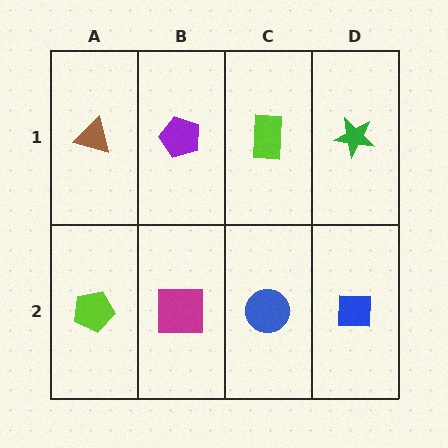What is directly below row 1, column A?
A lime pentagon.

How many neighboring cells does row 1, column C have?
3.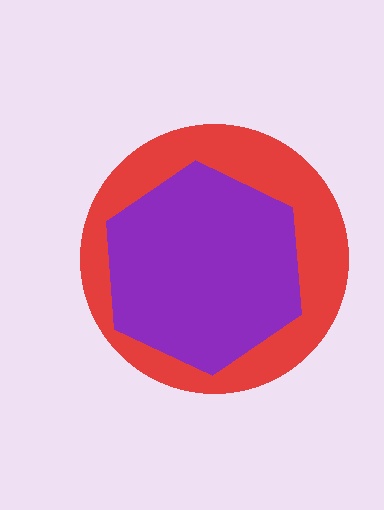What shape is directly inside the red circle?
The purple hexagon.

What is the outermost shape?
The red circle.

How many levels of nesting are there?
2.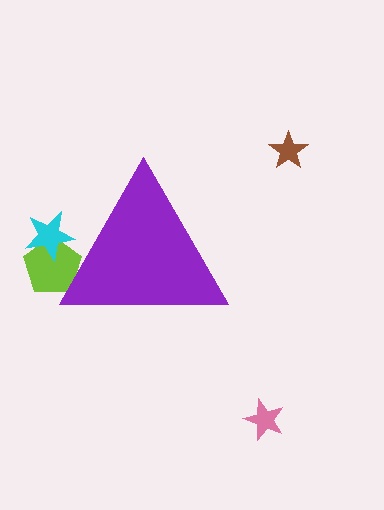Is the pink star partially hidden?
No, the pink star is fully visible.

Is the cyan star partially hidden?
Yes, the cyan star is partially hidden behind the purple triangle.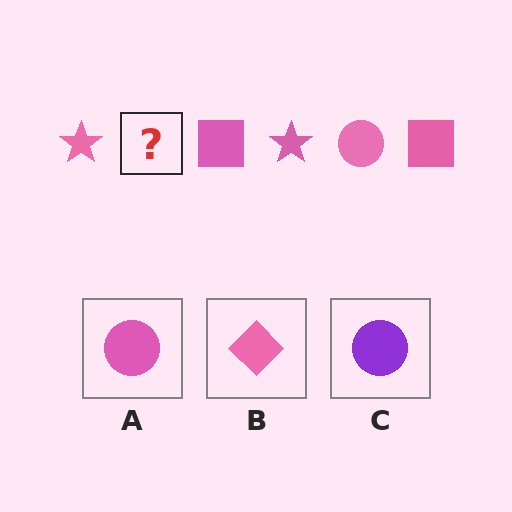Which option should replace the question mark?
Option A.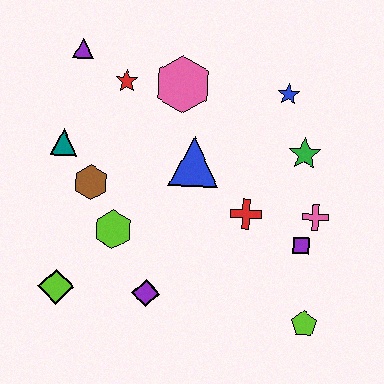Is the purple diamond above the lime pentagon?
Yes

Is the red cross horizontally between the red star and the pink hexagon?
No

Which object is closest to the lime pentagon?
The purple square is closest to the lime pentagon.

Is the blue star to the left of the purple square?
Yes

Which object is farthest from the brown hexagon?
The lime pentagon is farthest from the brown hexagon.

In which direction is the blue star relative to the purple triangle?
The blue star is to the right of the purple triangle.